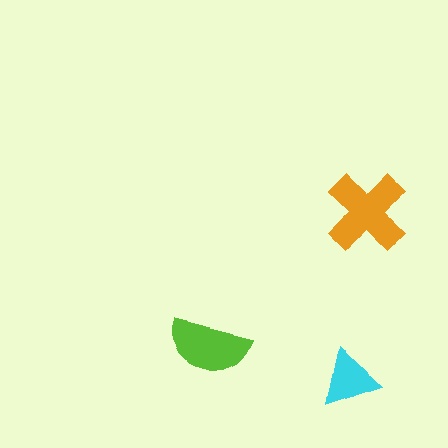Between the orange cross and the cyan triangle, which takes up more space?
The orange cross.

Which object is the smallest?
The cyan triangle.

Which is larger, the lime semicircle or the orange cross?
The orange cross.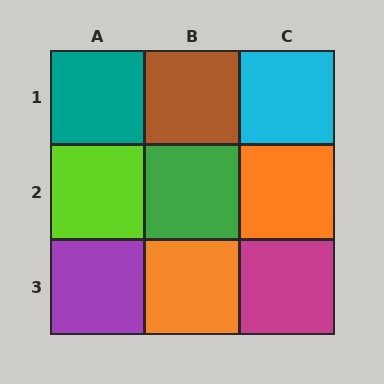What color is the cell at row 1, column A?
Teal.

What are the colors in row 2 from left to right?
Lime, green, orange.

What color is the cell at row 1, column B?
Brown.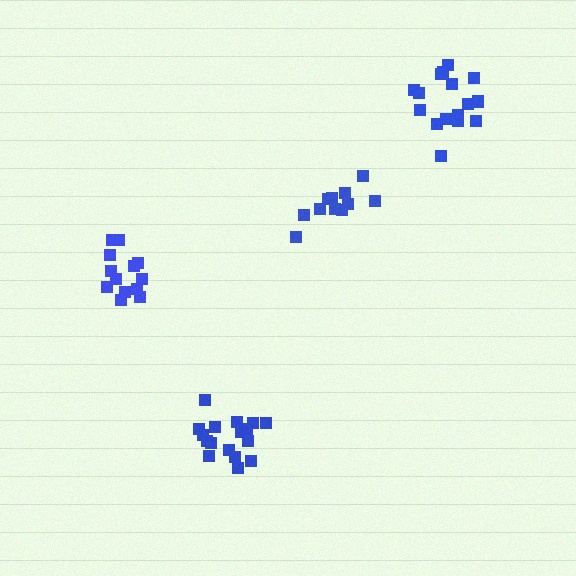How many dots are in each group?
Group 1: 16 dots, Group 2: 17 dots, Group 3: 11 dots, Group 4: 13 dots (57 total).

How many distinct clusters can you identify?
There are 4 distinct clusters.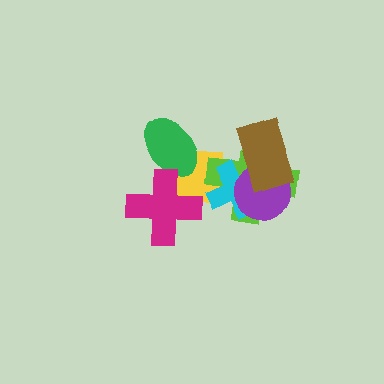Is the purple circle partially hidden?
Yes, it is partially covered by another shape.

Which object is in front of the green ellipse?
The magenta cross is in front of the green ellipse.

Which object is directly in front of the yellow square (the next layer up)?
The lime cross is directly in front of the yellow square.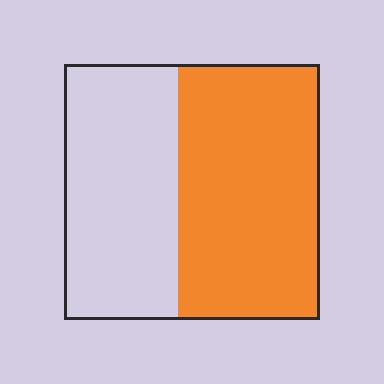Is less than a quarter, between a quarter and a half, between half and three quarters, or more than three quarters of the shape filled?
Between half and three quarters.